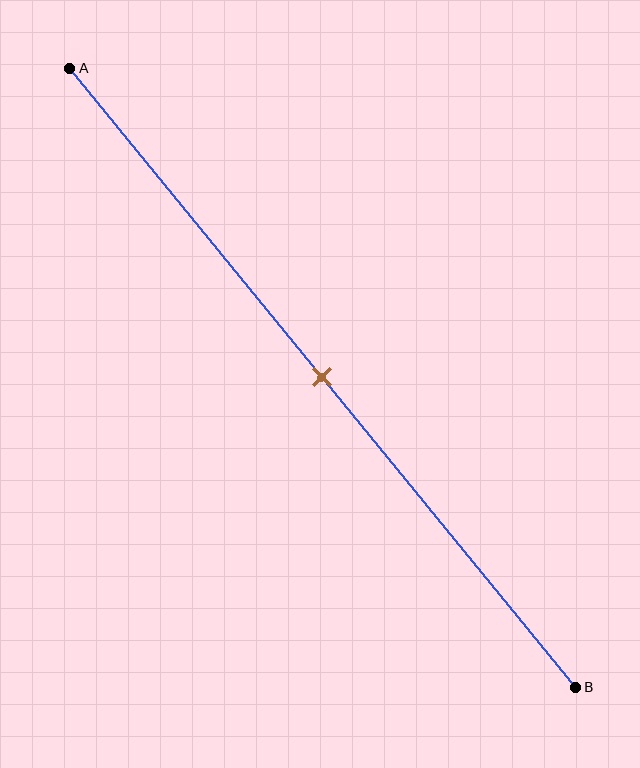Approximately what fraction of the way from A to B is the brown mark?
The brown mark is approximately 50% of the way from A to B.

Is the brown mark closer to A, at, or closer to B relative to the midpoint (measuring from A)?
The brown mark is approximately at the midpoint of segment AB.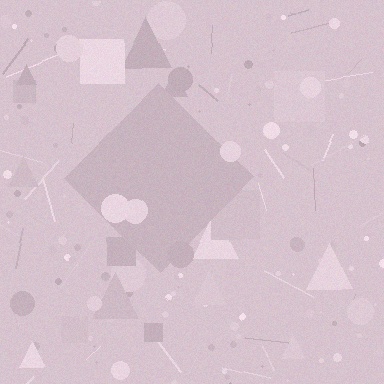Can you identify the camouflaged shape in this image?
The camouflaged shape is a diamond.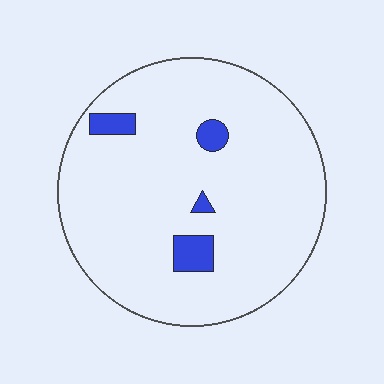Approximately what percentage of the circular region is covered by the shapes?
Approximately 5%.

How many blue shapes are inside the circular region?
4.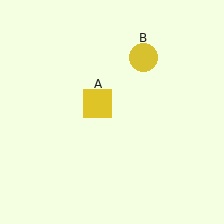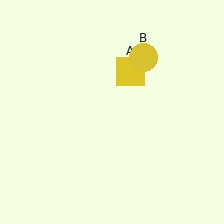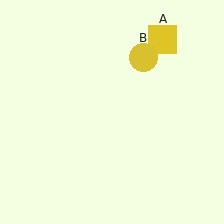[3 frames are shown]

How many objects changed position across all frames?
1 object changed position: yellow square (object A).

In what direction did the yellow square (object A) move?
The yellow square (object A) moved up and to the right.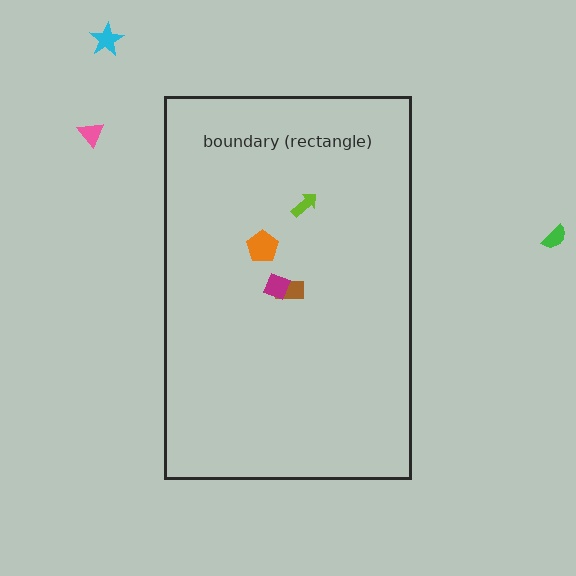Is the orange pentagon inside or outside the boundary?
Inside.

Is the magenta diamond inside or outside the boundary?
Inside.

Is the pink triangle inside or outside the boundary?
Outside.